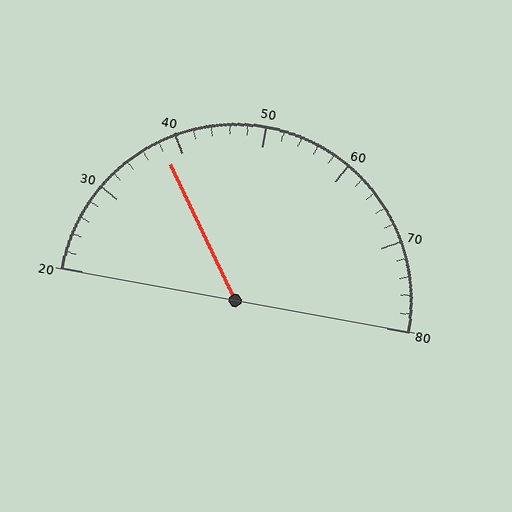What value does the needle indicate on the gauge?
The needle indicates approximately 38.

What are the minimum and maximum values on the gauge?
The gauge ranges from 20 to 80.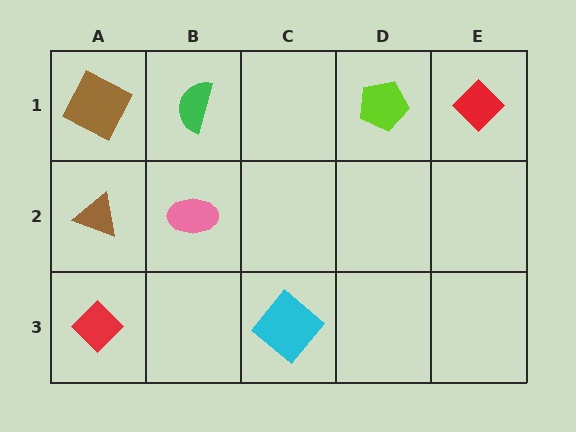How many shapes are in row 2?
2 shapes.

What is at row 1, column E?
A red diamond.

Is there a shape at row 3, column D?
No, that cell is empty.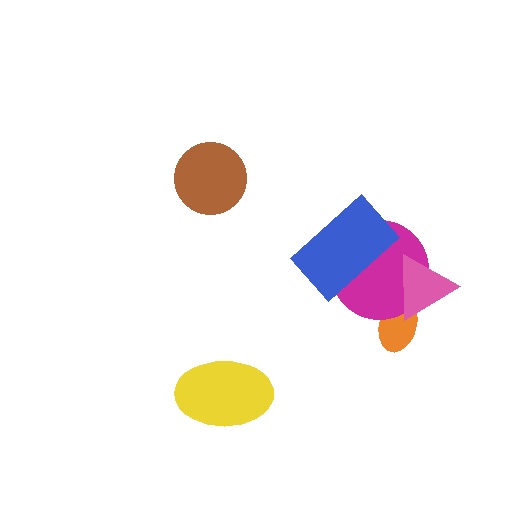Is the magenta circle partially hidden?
Yes, it is partially covered by another shape.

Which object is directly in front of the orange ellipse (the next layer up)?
The magenta circle is directly in front of the orange ellipse.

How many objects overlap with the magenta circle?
3 objects overlap with the magenta circle.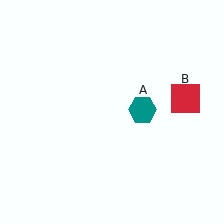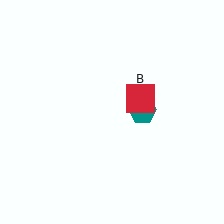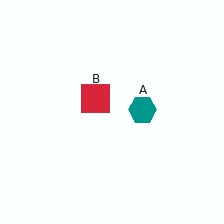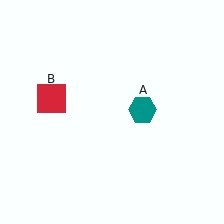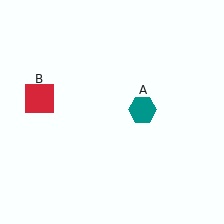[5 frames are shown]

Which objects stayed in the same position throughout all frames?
Teal hexagon (object A) remained stationary.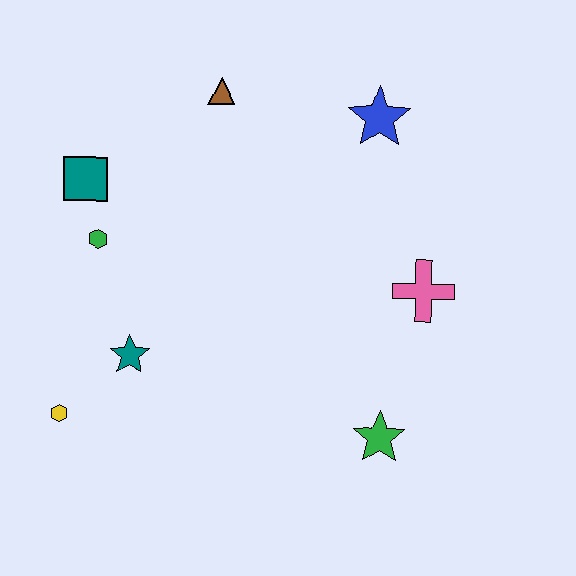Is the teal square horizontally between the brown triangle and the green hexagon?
No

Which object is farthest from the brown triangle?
The green star is farthest from the brown triangle.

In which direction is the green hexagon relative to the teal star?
The green hexagon is above the teal star.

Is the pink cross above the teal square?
No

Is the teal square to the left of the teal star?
Yes